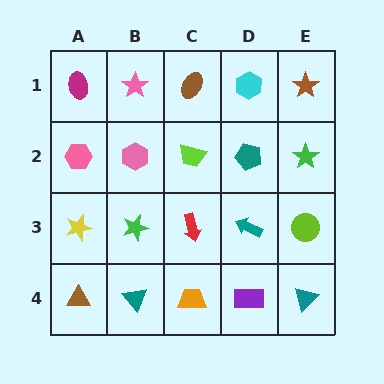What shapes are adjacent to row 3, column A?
A pink hexagon (row 2, column A), a brown triangle (row 4, column A), a green star (row 3, column B).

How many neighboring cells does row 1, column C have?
3.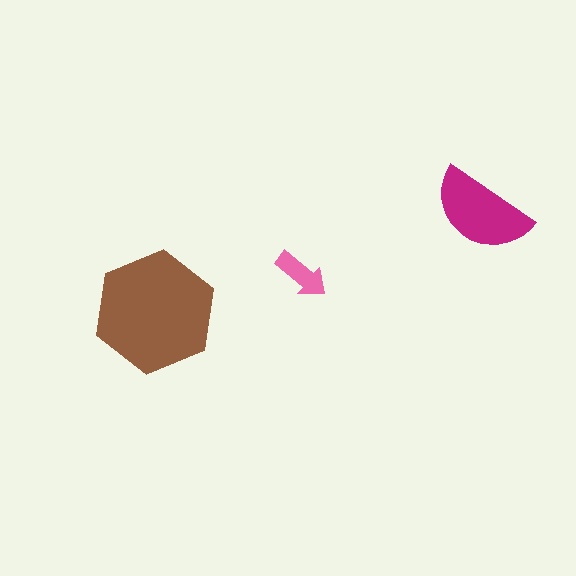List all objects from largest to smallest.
The brown hexagon, the magenta semicircle, the pink arrow.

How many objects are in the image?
There are 3 objects in the image.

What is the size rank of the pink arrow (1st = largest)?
3rd.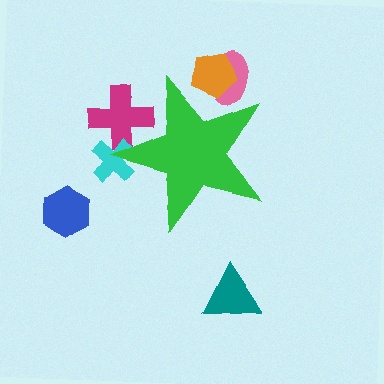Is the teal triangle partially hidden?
No, the teal triangle is fully visible.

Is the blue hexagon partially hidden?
No, the blue hexagon is fully visible.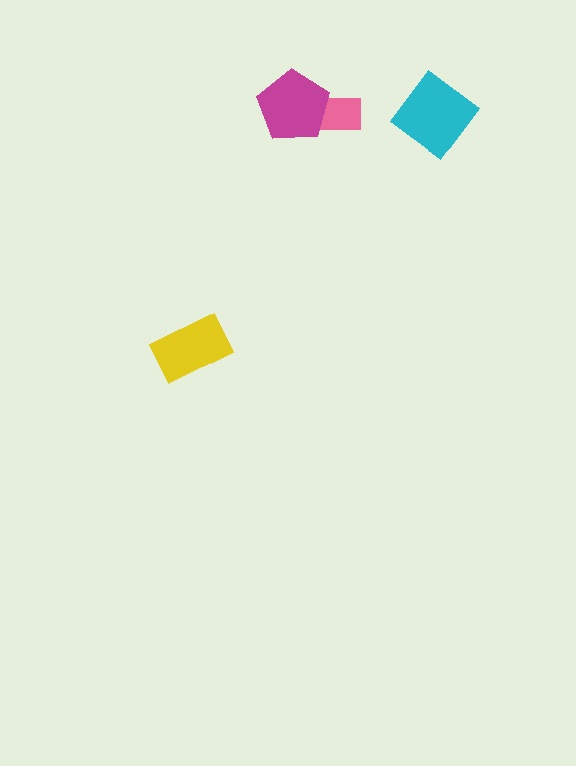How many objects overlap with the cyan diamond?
0 objects overlap with the cyan diamond.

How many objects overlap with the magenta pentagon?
1 object overlaps with the magenta pentagon.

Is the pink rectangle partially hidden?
Yes, it is partially covered by another shape.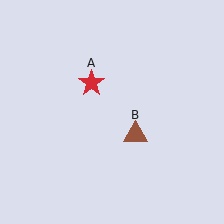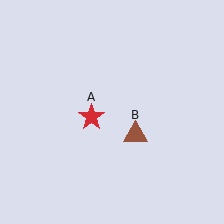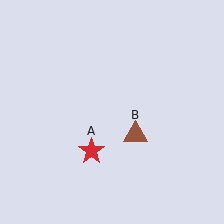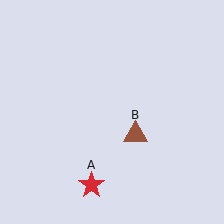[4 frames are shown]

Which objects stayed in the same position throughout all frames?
Brown triangle (object B) remained stationary.